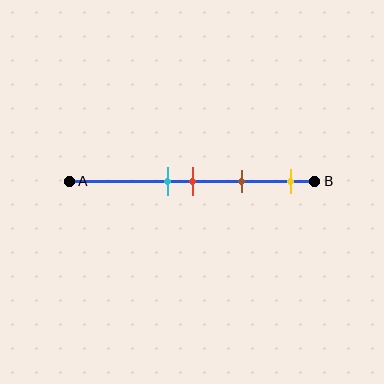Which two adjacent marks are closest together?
The cyan and red marks are the closest adjacent pair.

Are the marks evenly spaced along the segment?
No, the marks are not evenly spaced.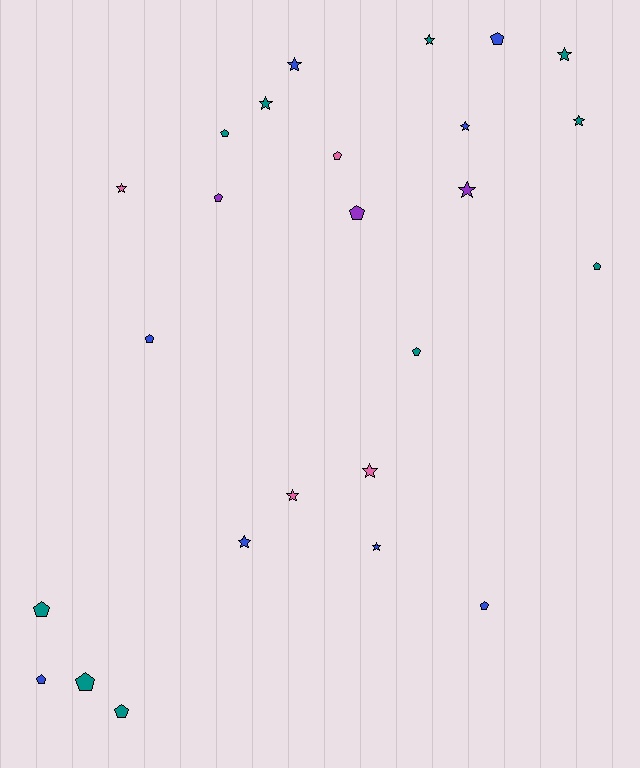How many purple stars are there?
There is 1 purple star.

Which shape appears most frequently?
Pentagon, with 13 objects.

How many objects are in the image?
There are 25 objects.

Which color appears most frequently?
Teal, with 10 objects.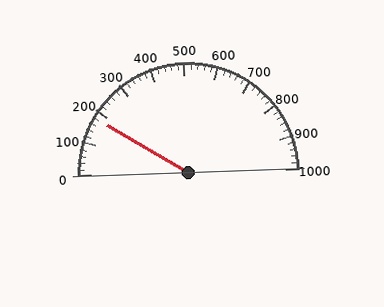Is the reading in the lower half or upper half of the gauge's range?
The reading is in the lower half of the range (0 to 1000).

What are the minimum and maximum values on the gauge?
The gauge ranges from 0 to 1000.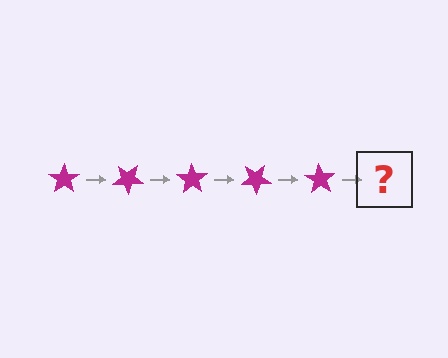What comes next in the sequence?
The next element should be a magenta star rotated 175 degrees.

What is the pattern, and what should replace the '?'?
The pattern is that the star rotates 35 degrees each step. The '?' should be a magenta star rotated 175 degrees.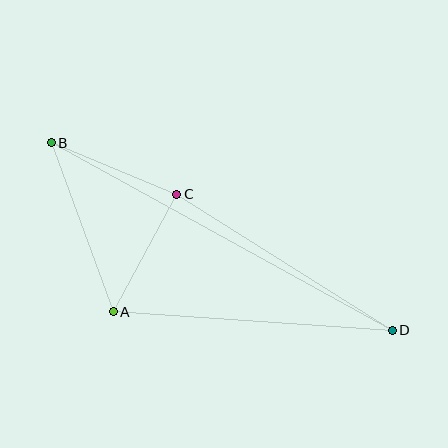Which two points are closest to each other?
Points A and C are closest to each other.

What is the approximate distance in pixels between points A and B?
The distance between A and B is approximately 180 pixels.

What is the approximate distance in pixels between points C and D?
The distance between C and D is approximately 255 pixels.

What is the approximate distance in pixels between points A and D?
The distance between A and D is approximately 280 pixels.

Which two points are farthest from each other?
Points B and D are farthest from each other.